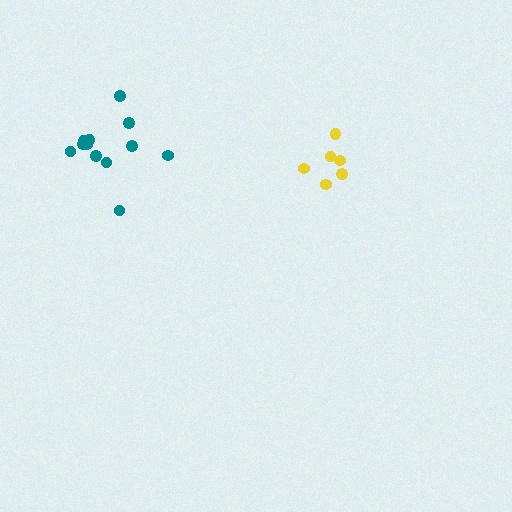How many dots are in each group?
Group 1: 12 dots, Group 2: 6 dots (18 total).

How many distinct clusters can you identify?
There are 2 distinct clusters.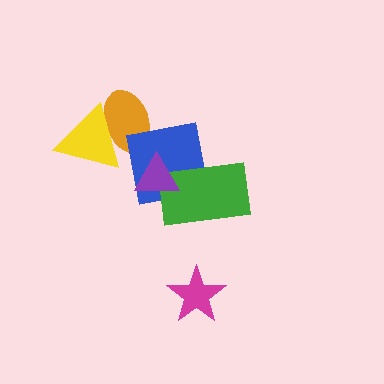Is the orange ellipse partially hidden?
Yes, it is partially covered by another shape.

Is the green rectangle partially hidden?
Yes, it is partially covered by another shape.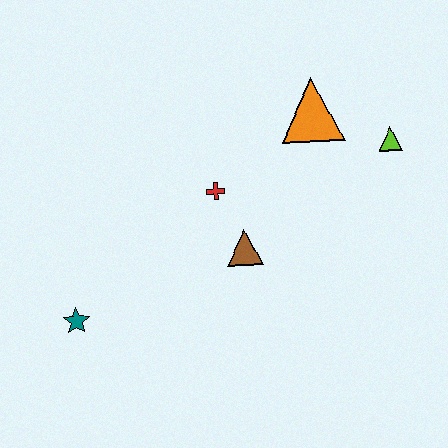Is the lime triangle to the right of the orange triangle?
Yes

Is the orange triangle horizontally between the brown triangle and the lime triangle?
Yes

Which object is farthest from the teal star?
The lime triangle is farthest from the teal star.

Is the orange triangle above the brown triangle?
Yes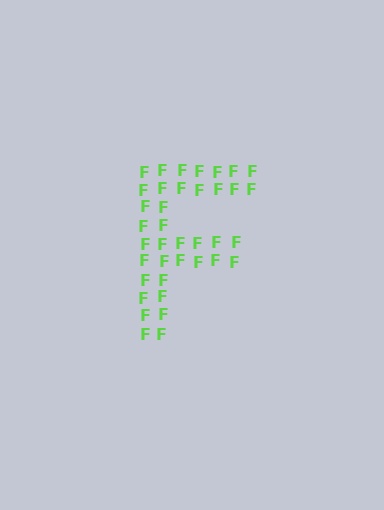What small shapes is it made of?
It is made of small letter F's.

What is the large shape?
The large shape is the letter F.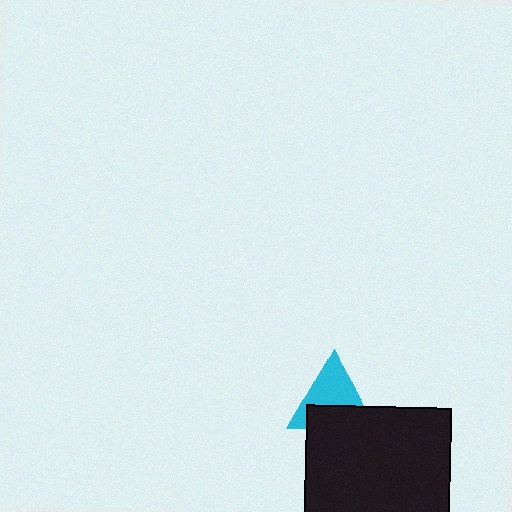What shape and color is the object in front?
The object in front is a black square.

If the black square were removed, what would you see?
You would see the complete cyan triangle.